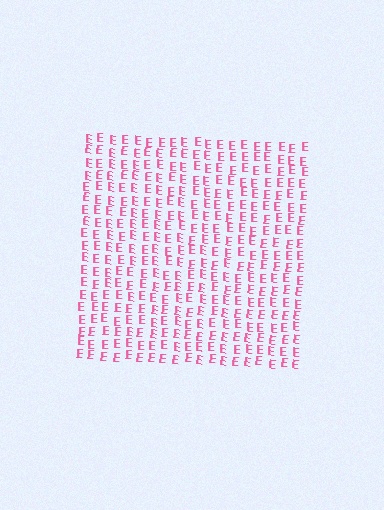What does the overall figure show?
The overall figure shows a square.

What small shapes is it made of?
It is made of small letter E's.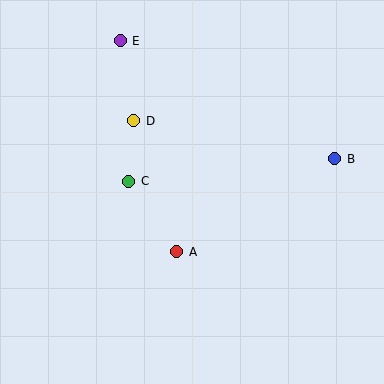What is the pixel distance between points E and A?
The distance between E and A is 219 pixels.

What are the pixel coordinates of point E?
Point E is at (120, 41).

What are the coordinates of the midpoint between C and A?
The midpoint between C and A is at (153, 217).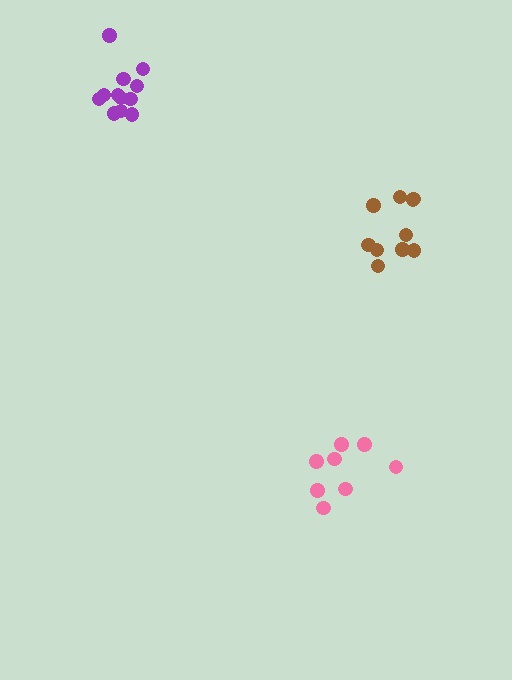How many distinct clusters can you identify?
There are 3 distinct clusters.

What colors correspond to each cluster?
The clusters are colored: brown, pink, purple.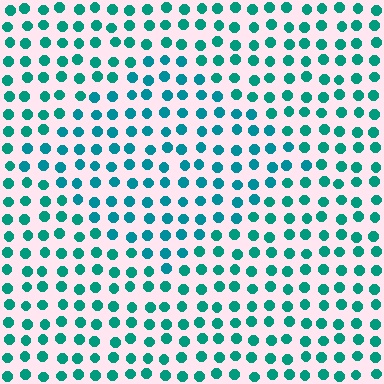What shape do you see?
I see a diamond.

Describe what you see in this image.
The image is filled with small teal elements in a uniform arrangement. A diamond-shaped region is visible where the elements are tinted to a slightly different hue, forming a subtle color boundary.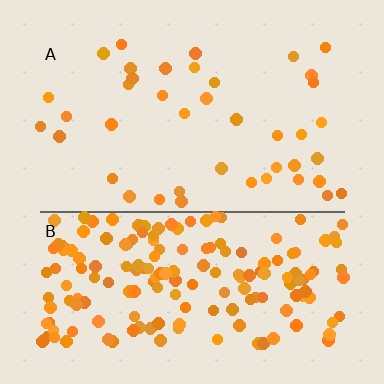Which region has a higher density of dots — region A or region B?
B (the bottom).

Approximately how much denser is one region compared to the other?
Approximately 4.3× — region B over region A.